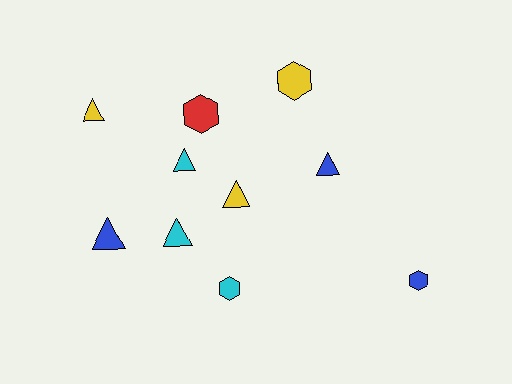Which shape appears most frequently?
Triangle, with 6 objects.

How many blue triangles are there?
There are 2 blue triangles.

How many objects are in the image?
There are 10 objects.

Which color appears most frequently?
Yellow, with 3 objects.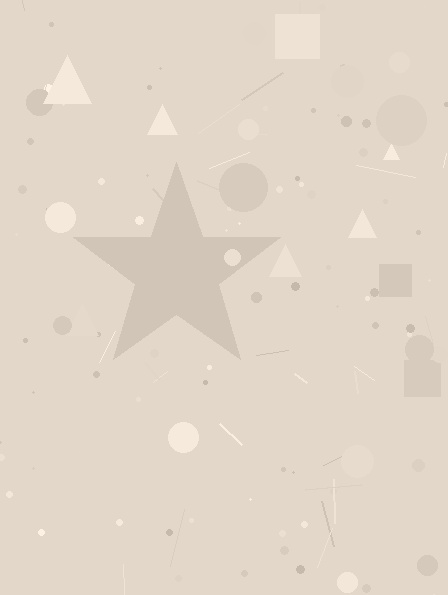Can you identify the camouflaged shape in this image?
The camouflaged shape is a star.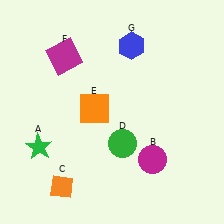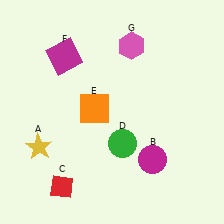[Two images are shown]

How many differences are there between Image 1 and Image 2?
There are 3 differences between the two images.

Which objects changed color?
A changed from green to yellow. C changed from orange to red. G changed from blue to pink.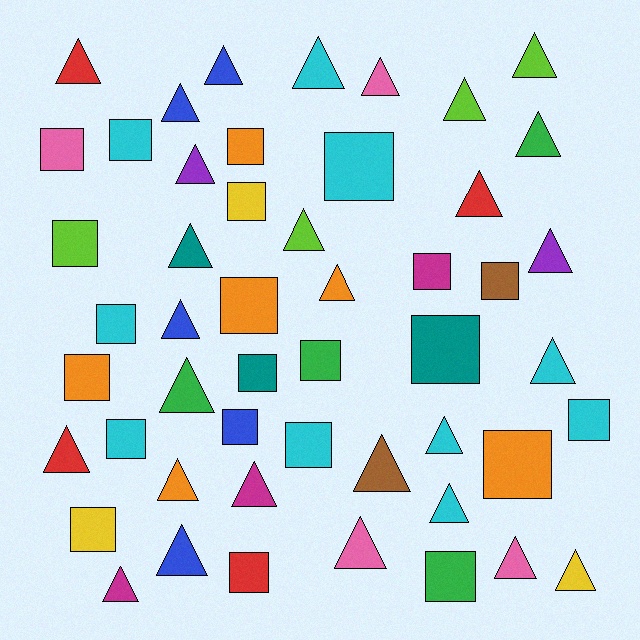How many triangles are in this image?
There are 28 triangles.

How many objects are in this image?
There are 50 objects.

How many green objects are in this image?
There are 4 green objects.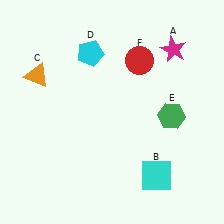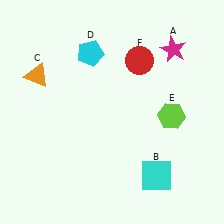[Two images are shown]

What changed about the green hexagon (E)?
In Image 1, E is green. In Image 2, it changed to lime.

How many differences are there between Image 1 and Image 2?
There is 1 difference between the two images.